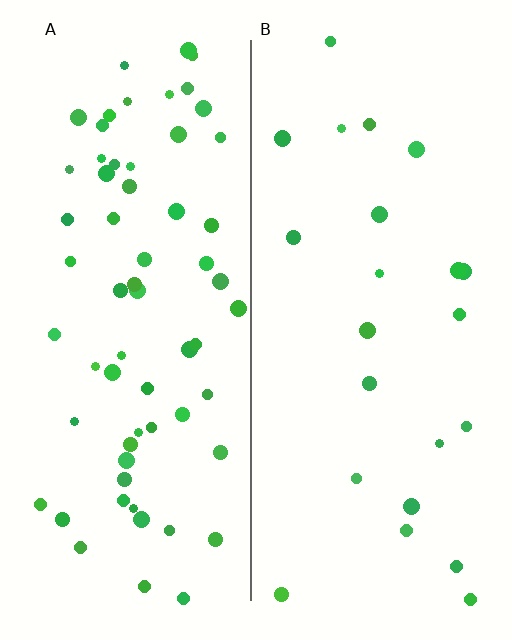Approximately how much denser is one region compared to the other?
Approximately 2.8× — region A over region B.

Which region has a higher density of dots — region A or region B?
A (the left).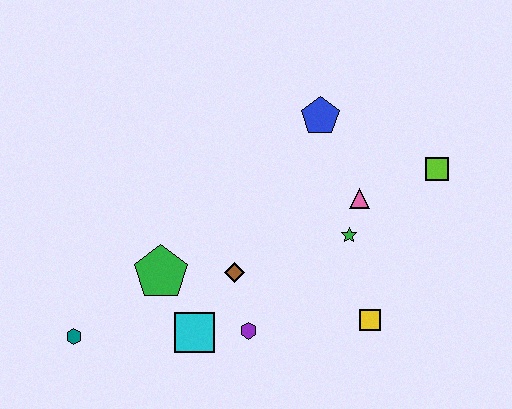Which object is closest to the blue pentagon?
The pink triangle is closest to the blue pentagon.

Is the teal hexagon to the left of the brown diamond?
Yes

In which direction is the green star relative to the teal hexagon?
The green star is to the right of the teal hexagon.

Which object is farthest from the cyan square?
The lime square is farthest from the cyan square.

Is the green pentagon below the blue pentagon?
Yes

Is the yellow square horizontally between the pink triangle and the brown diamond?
No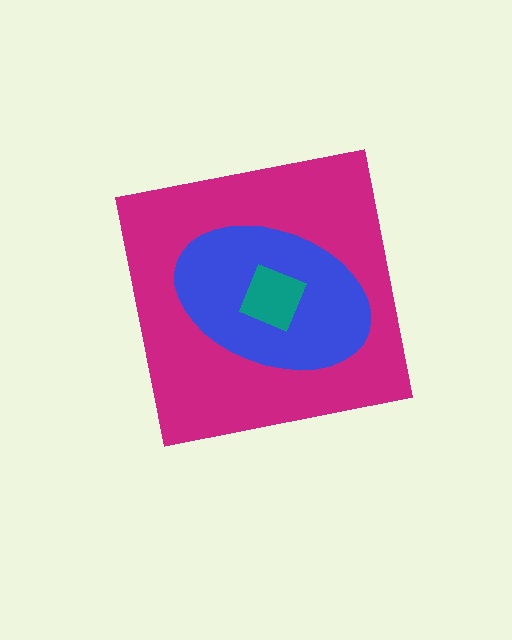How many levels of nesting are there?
3.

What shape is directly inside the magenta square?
The blue ellipse.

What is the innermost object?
The teal square.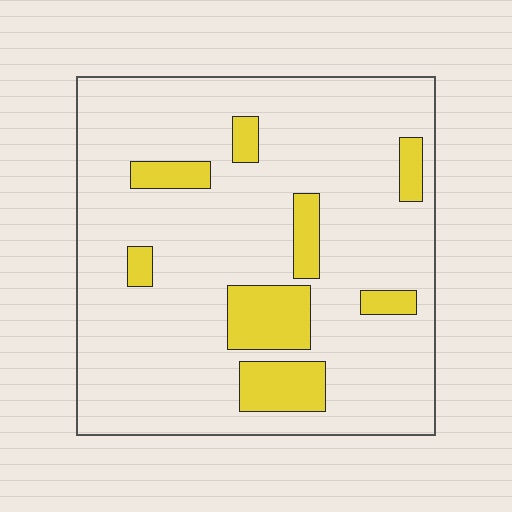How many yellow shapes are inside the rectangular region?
8.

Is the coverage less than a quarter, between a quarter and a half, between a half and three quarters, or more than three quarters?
Less than a quarter.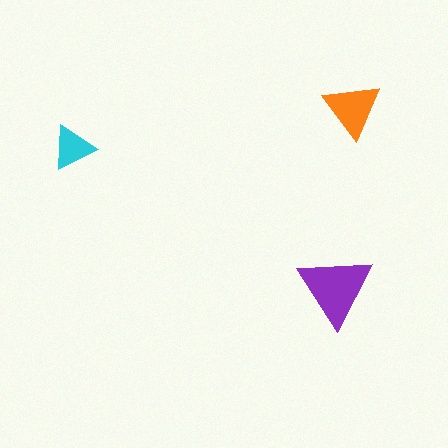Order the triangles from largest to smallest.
the purple one, the orange one, the cyan one.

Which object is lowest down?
The purple triangle is bottommost.